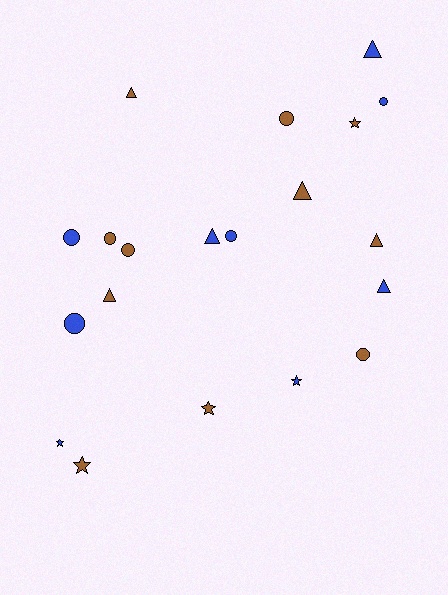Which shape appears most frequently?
Circle, with 8 objects.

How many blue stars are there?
There are 2 blue stars.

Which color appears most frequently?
Brown, with 11 objects.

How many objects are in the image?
There are 20 objects.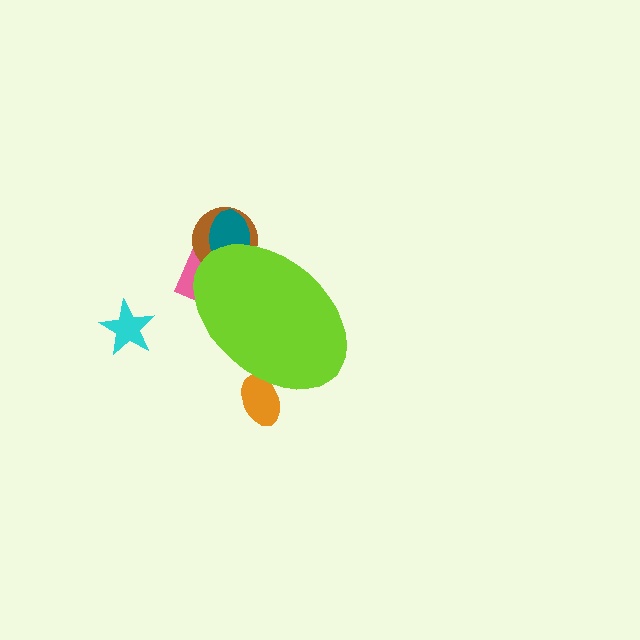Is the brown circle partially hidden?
Yes, the brown circle is partially hidden behind the lime ellipse.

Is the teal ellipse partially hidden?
Yes, the teal ellipse is partially hidden behind the lime ellipse.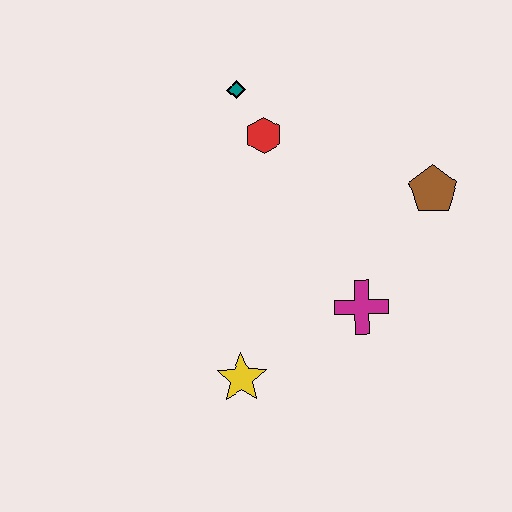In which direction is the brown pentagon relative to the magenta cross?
The brown pentagon is above the magenta cross.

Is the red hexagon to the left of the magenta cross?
Yes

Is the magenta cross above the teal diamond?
No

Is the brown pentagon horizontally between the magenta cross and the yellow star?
No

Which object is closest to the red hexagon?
The teal diamond is closest to the red hexagon.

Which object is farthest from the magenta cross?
The teal diamond is farthest from the magenta cross.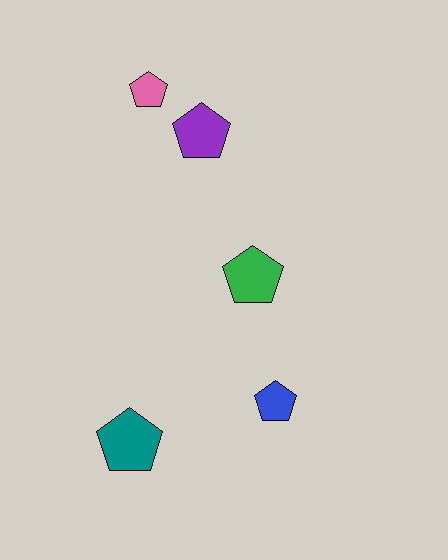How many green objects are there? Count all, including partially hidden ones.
There is 1 green object.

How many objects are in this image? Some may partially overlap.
There are 5 objects.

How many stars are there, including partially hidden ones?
There are no stars.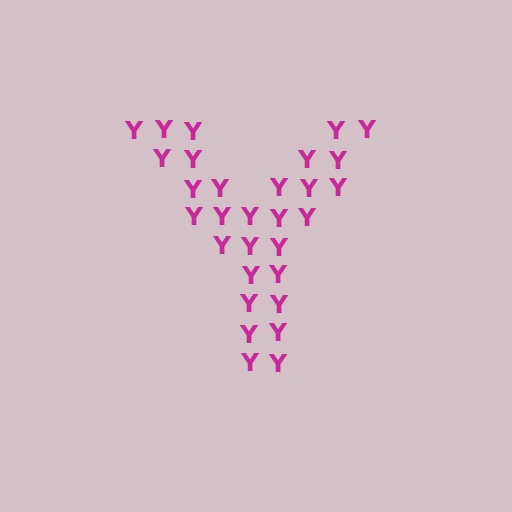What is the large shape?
The large shape is the letter Y.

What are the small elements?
The small elements are letter Y's.